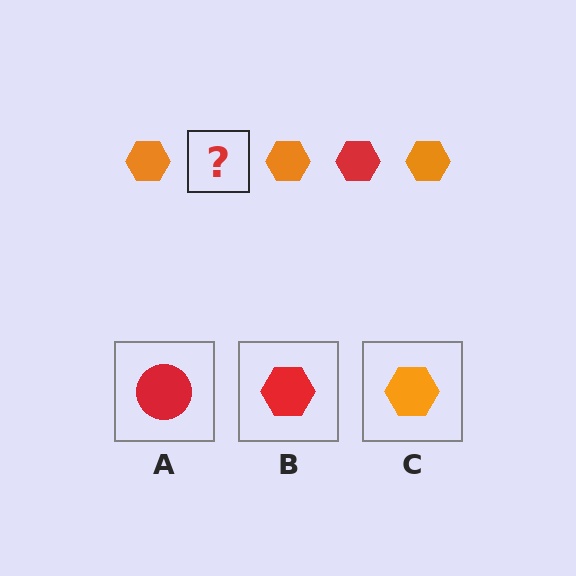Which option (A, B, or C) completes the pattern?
B.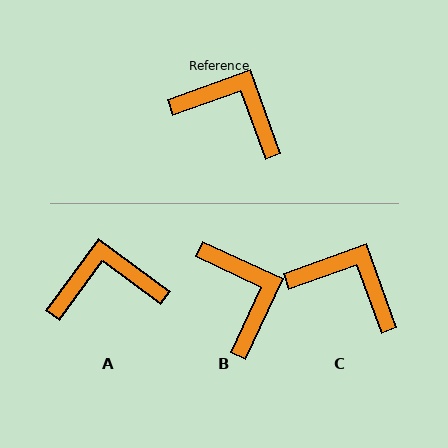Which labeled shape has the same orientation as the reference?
C.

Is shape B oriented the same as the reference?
No, it is off by about 45 degrees.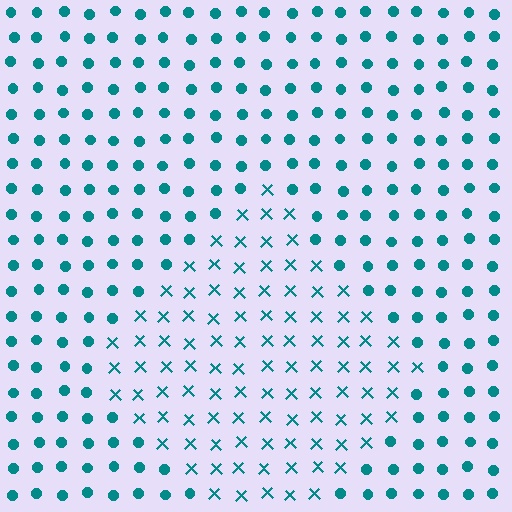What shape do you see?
I see a diamond.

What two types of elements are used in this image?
The image uses X marks inside the diamond region and circles outside it.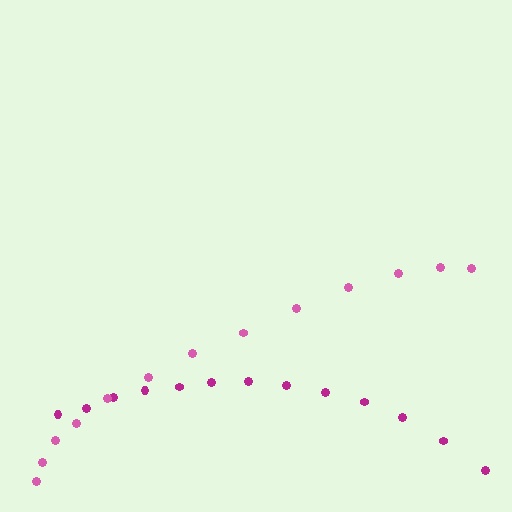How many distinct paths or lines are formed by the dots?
There are 2 distinct paths.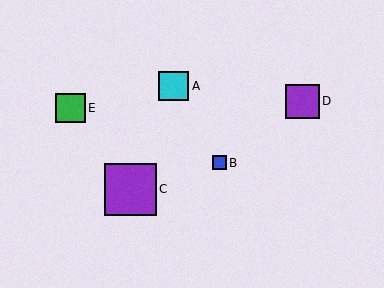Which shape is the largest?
The purple square (labeled C) is the largest.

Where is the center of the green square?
The center of the green square is at (70, 108).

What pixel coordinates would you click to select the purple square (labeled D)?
Click at (302, 101) to select the purple square D.